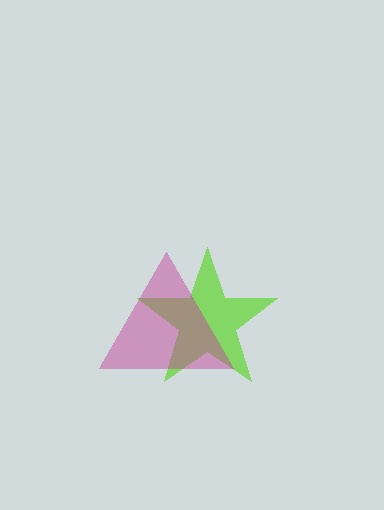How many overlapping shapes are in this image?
There are 2 overlapping shapes in the image.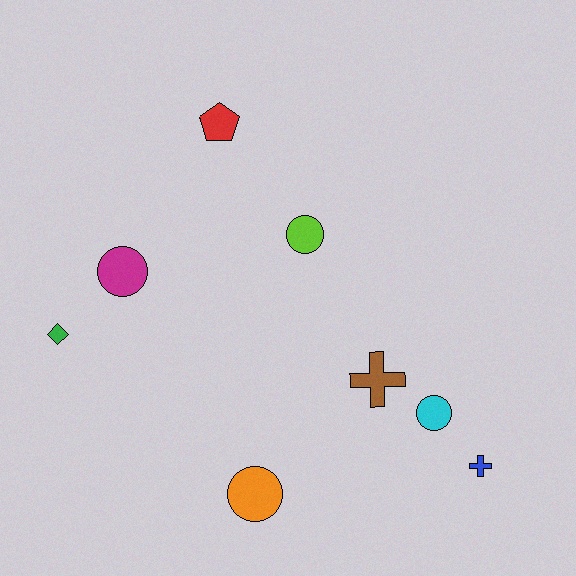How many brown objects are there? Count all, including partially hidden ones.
There is 1 brown object.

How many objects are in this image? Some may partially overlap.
There are 8 objects.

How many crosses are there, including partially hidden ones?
There are 2 crosses.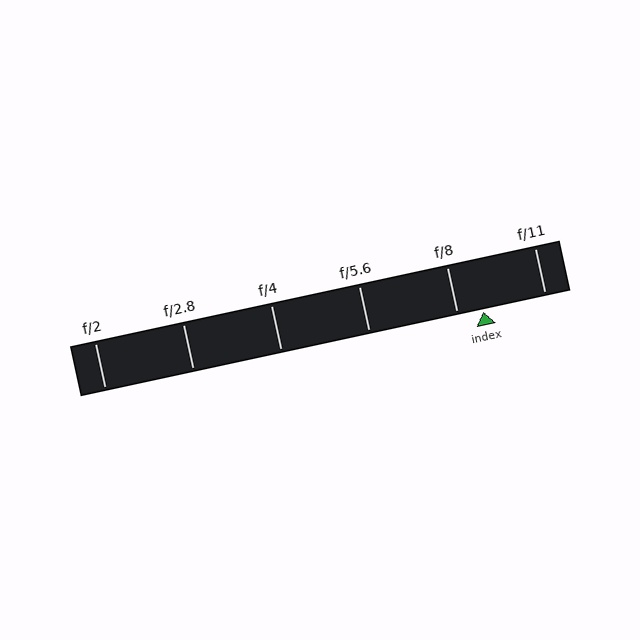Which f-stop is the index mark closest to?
The index mark is closest to f/8.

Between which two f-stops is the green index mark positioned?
The index mark is between f/8 and f/11.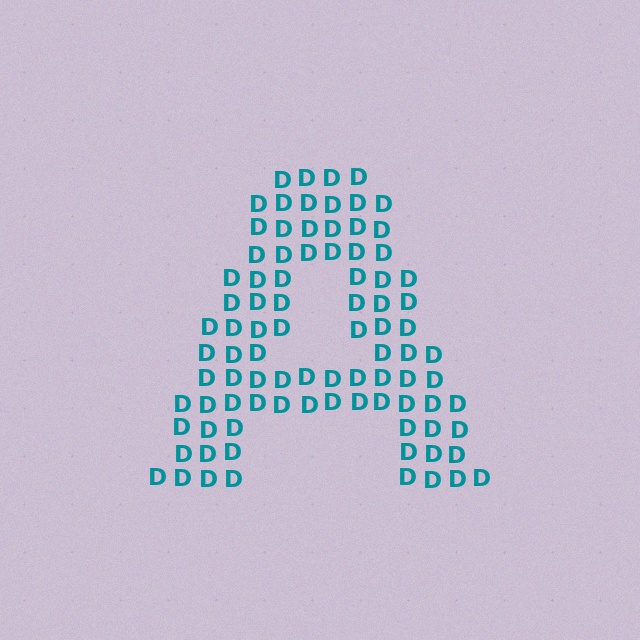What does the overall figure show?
The overall figure shows the letter A.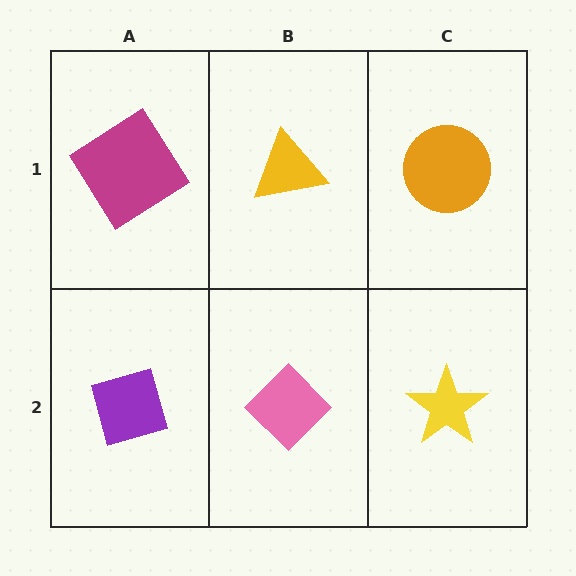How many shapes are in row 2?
3 shapes.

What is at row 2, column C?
A yellow star.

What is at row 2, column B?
A pink diamond.